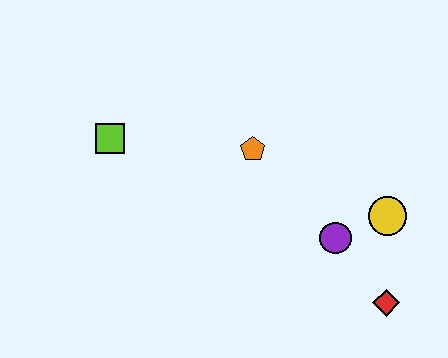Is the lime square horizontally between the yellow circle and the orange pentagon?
No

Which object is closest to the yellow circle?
The purple circle is closest to the yellow circle.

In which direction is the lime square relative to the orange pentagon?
The lime square is to the left of the orange pentagon.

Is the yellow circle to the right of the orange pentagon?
Yes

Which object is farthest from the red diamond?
The lime square is farthest from the red diamond.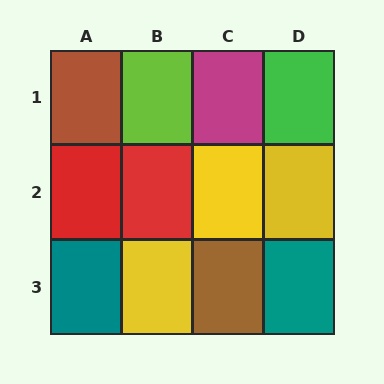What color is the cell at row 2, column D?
Yellow.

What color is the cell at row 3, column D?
Teal.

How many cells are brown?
2 cells are brown.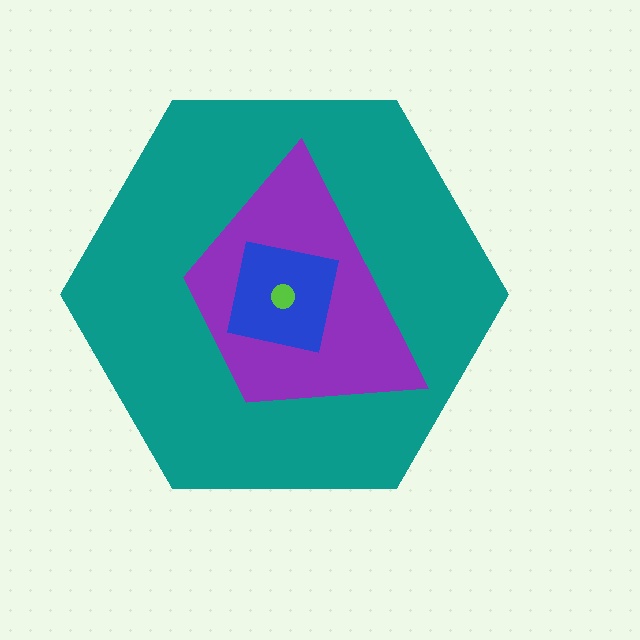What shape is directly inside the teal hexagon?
The purple trapezoid.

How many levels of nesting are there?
4.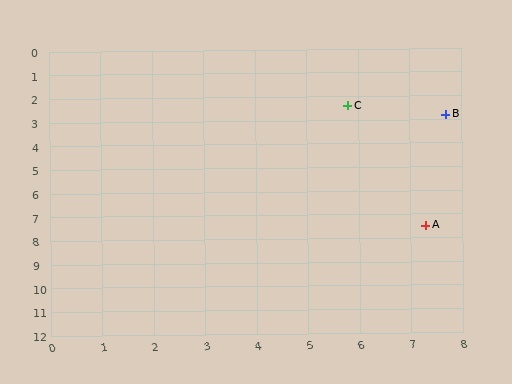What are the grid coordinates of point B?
Point B is at approximately (7.7, 2.8).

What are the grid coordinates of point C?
Point C is at approximately (5.8, 2.4).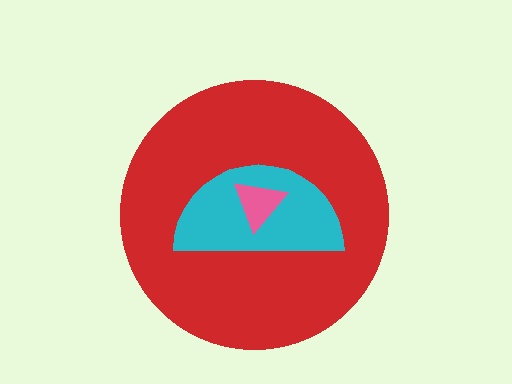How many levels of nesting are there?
3.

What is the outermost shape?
The red circle.